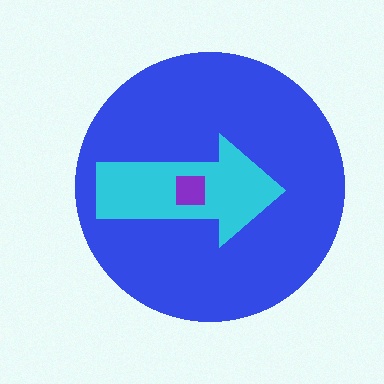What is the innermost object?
The purple square.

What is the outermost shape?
The blue circle.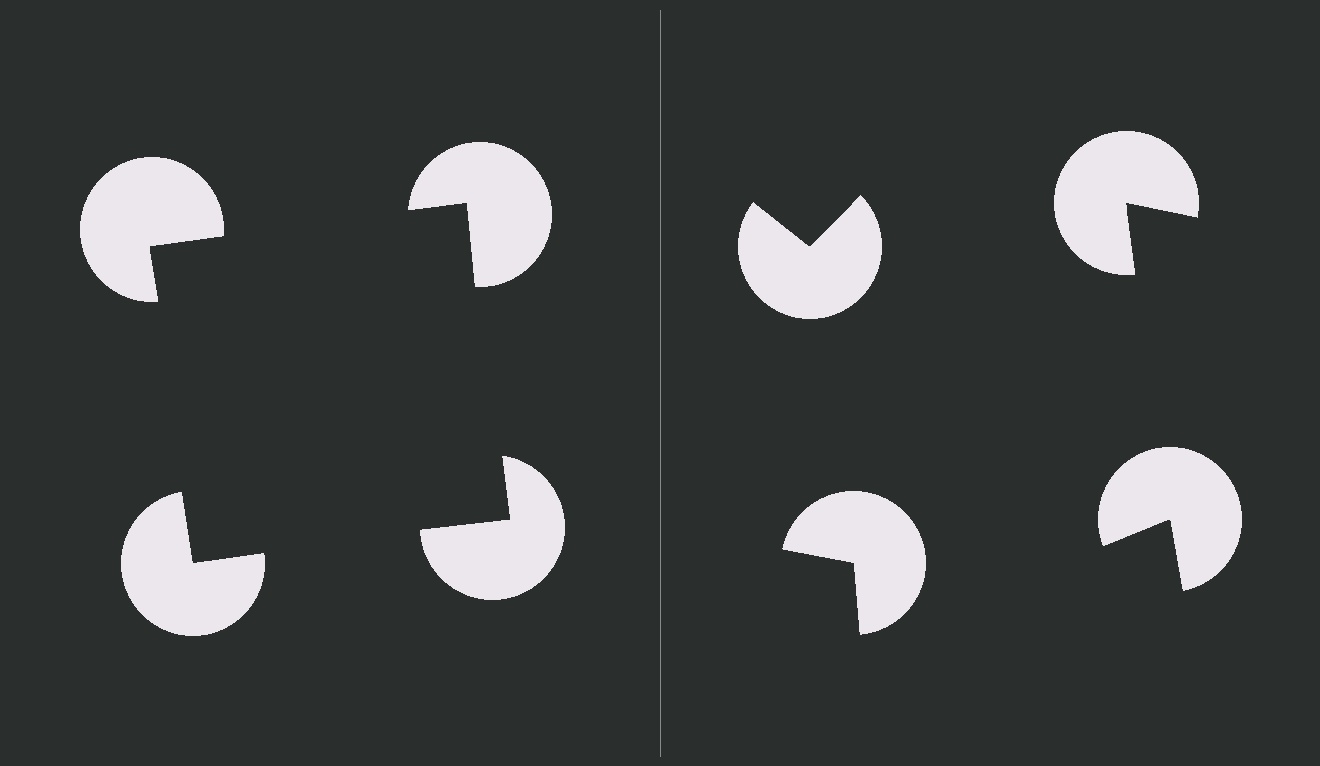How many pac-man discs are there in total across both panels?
8 — 4 on each side.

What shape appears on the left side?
An illusory square.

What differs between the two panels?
The pac-man discs are positioned identically on both sides; only the wedge orientations differ. On the left they align to a square; on the right they are misaligned.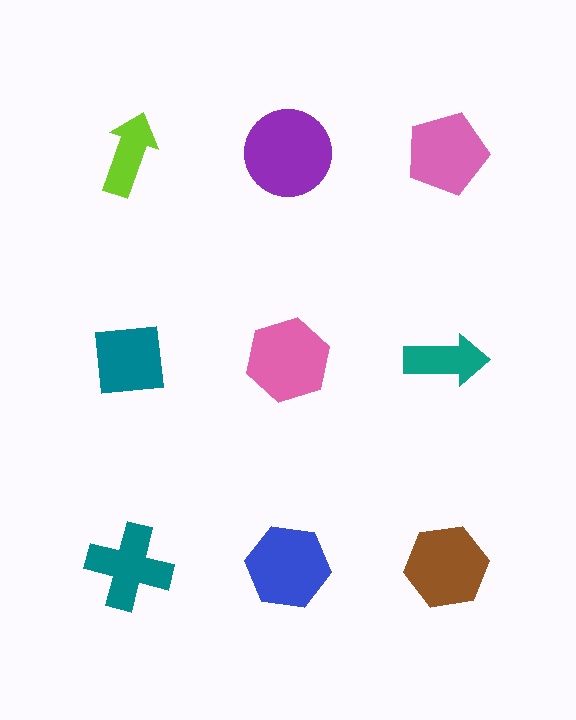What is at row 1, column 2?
A purple circle.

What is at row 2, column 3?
A teal arrow.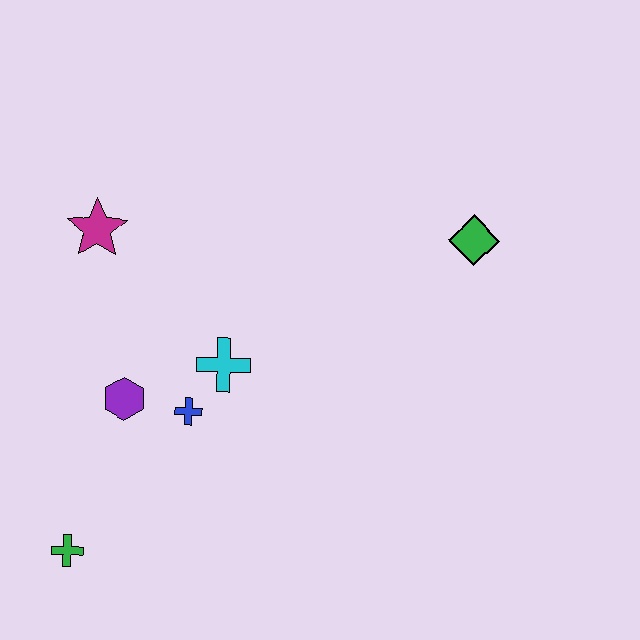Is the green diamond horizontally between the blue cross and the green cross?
No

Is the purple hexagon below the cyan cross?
Yes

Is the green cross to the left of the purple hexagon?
Yes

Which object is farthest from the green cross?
The green diamond is farthest from the green cross.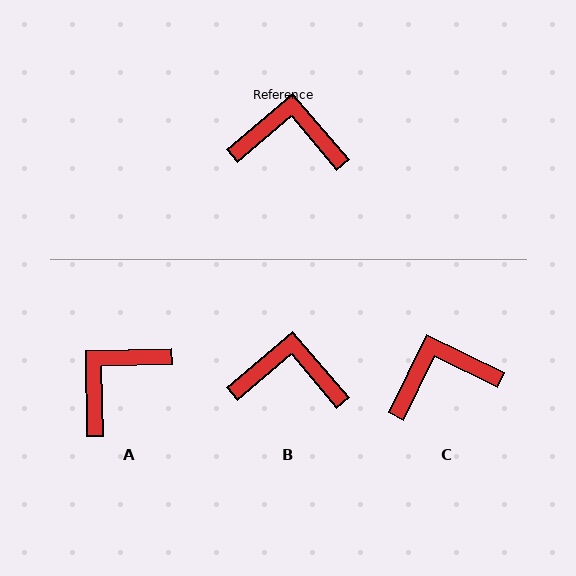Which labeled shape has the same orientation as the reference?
B.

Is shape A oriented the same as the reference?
No, it is off by about 51 degrees.